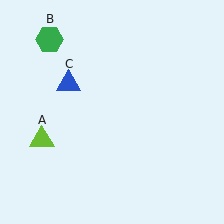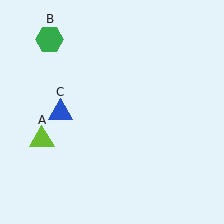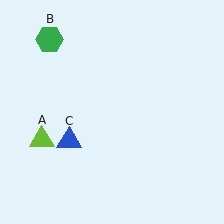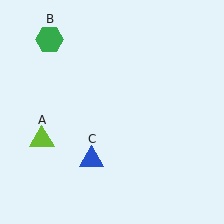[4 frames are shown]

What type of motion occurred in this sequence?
The blue triangle (object C) rotated counterclockwise around the center of the scene.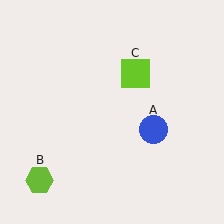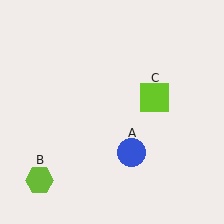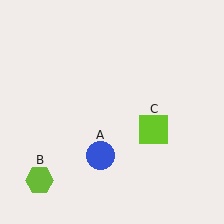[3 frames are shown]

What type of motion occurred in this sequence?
The blue circle (object A), lime square (object C) rotated clockwise around the center of the scene.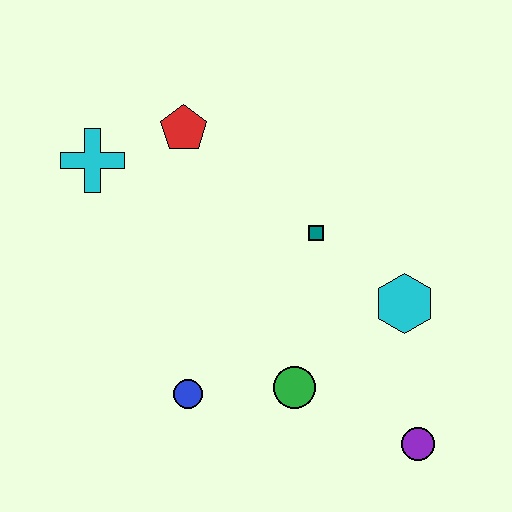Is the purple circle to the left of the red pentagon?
No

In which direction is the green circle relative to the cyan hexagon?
The green circle is to the left of the cyan hexagon.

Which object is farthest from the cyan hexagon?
The cyan cross is farthest from the cyan hexagon.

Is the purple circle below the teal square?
Yes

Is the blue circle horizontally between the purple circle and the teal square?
No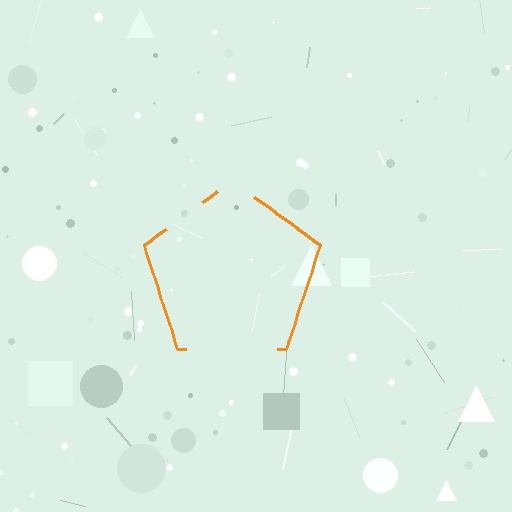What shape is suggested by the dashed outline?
The dashed outline suggests a pentagon.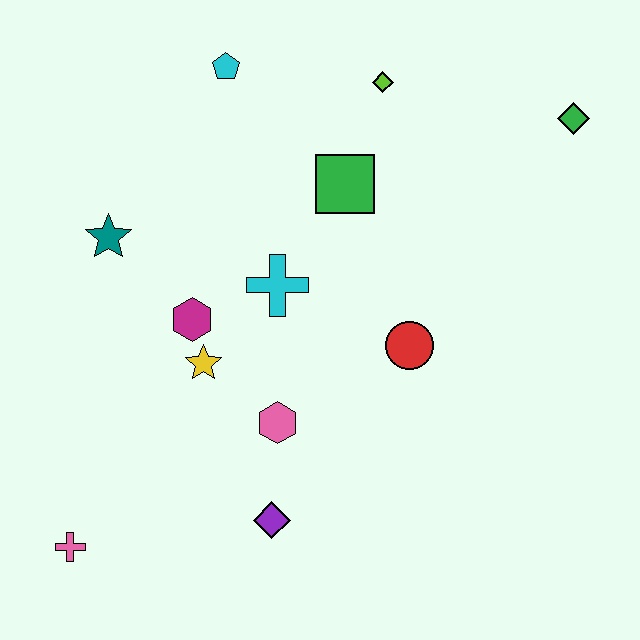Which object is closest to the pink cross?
The purple diamond is closest to the pink cross.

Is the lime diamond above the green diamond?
Yes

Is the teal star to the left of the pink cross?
No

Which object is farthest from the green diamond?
The pink cross is farthest from the green diamond.